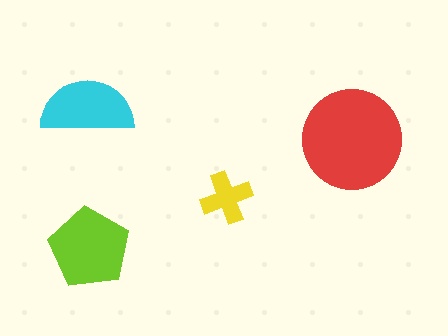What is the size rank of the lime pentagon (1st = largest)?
2nd.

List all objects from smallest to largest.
The yellow cross, the cyan semicircle, the lime pentagon, the red circle.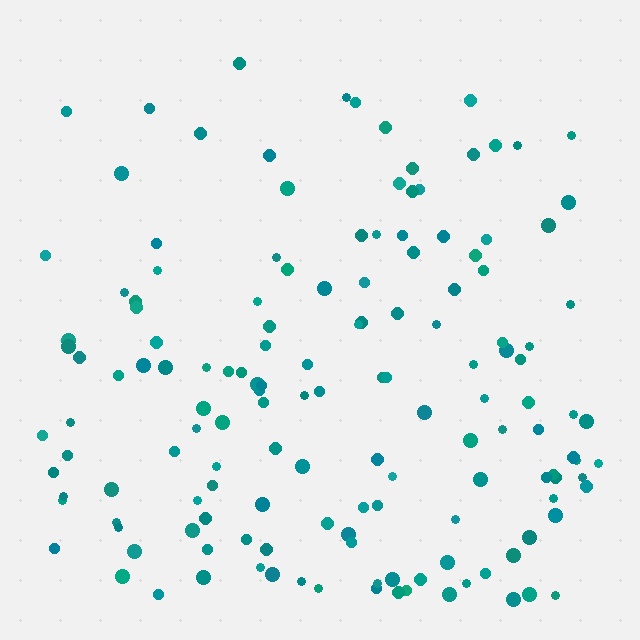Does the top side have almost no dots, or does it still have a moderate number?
Still a moderate number, just noticeably fewer than the bottom.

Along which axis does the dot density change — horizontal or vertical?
Vertical.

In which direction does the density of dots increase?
From top to bottom, with the bottom side densest.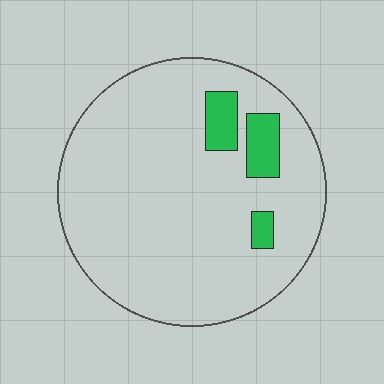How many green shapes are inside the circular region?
3.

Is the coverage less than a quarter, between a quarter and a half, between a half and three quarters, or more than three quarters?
Less than a quarter.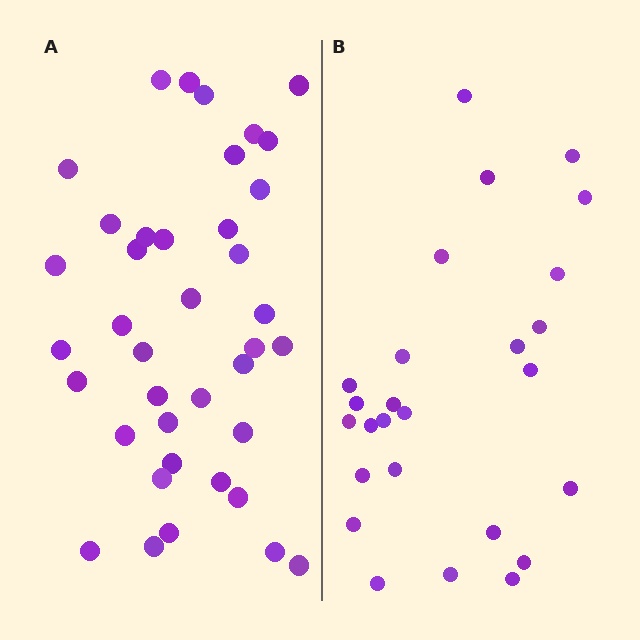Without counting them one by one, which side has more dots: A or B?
Region A (the left region) has more dots.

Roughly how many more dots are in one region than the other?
Region A has approximately 15 more dots than region B.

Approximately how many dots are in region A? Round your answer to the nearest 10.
About 40 dots. (The exact count is 39, which rounds to 40.)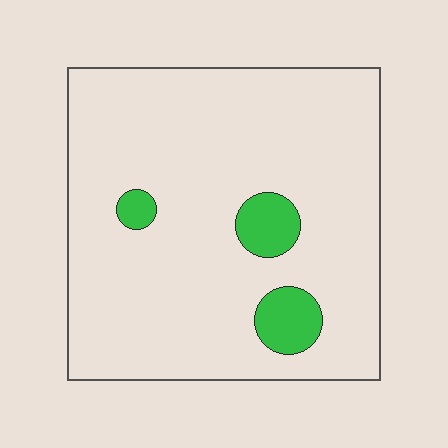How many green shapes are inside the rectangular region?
3.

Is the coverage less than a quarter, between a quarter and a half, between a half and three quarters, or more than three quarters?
Less than a quarter.